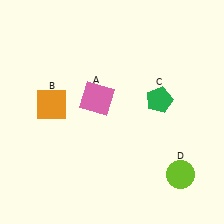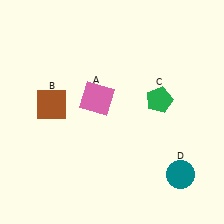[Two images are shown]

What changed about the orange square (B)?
In Image 1, B is orange. In Image 2, it changed to brown.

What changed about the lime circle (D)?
In Image 1, D is lime. In Image 2, it changed to teal.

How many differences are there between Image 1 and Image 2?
There are 2 differences between the two images.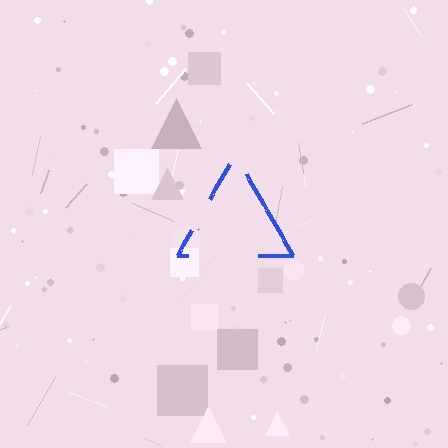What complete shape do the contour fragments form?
The contour fragments form a triangle.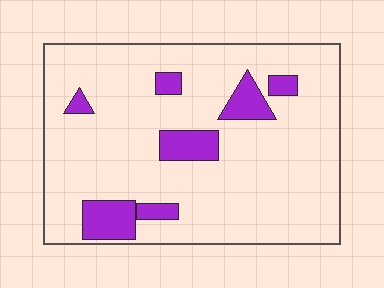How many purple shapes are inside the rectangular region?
7.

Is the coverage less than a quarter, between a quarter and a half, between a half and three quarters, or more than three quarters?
Less than a quarter.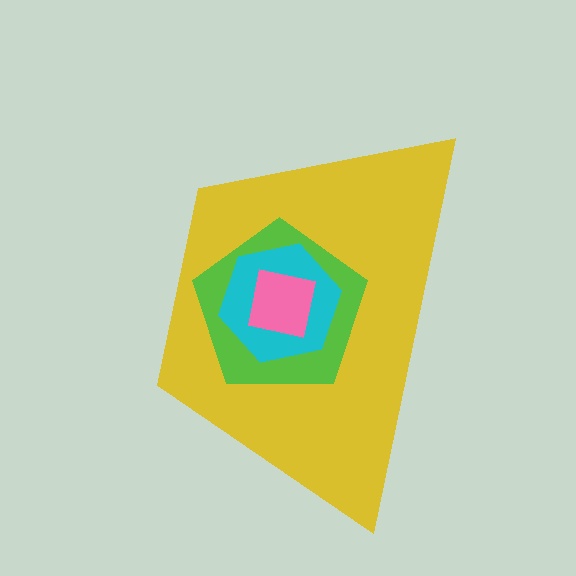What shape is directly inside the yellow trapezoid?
The lime pentagon.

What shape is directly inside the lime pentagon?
The cyan hexagon.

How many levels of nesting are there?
4.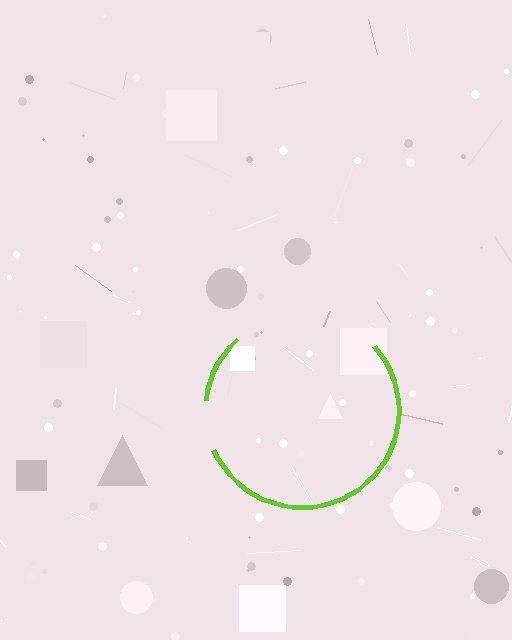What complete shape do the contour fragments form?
The contour fragments form a circle.